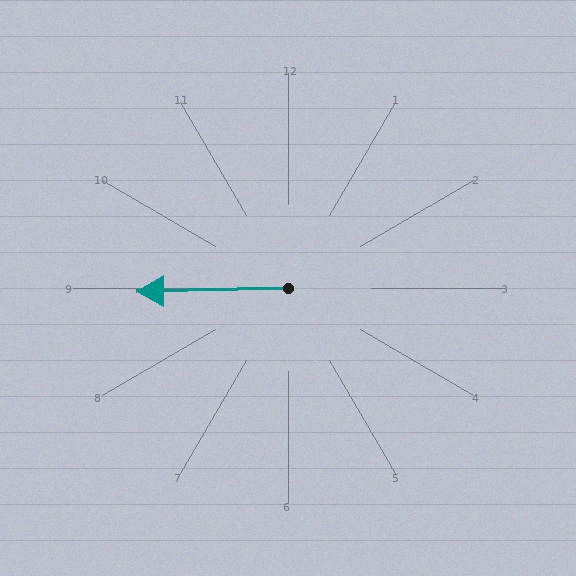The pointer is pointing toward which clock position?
Roughly 9 o'clock.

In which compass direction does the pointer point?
West.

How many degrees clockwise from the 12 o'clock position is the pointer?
Approximately 269 degrees.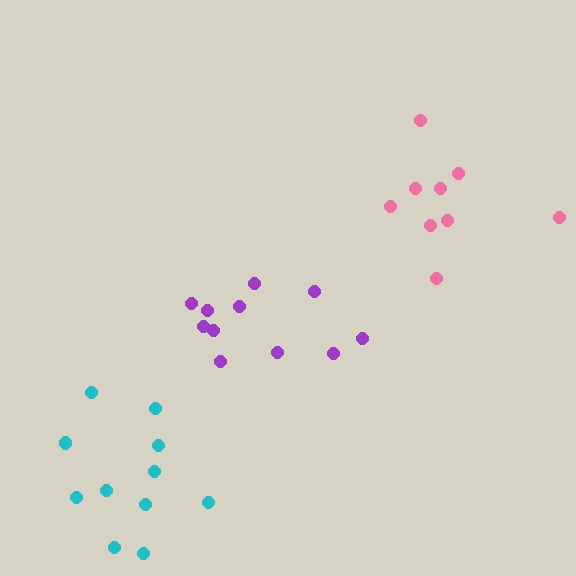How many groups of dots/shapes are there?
There are 3 groups.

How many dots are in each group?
Group 1: 11 dots, Group 2: 11 dots, Group 3: 9 dots (31 total).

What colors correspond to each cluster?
The clusters are colored: cyan, purple, pink.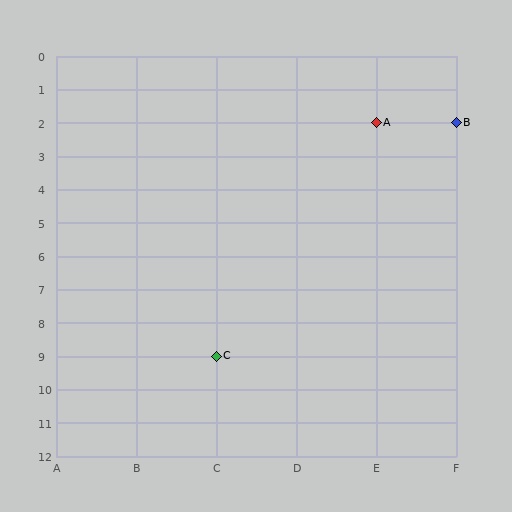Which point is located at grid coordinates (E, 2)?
Point A is at (E, 2).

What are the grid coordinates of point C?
Point C is at grid coordinates (C, 9).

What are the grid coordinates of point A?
Point A is at grid coordinates (E, 2).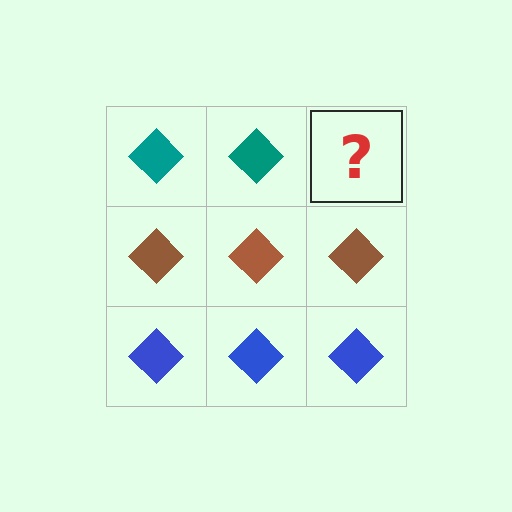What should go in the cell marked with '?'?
The missing cell should contain a teal diamond.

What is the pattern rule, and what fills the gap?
The rule is that each row has a consistent color. The gap should be filled with a teal diamond.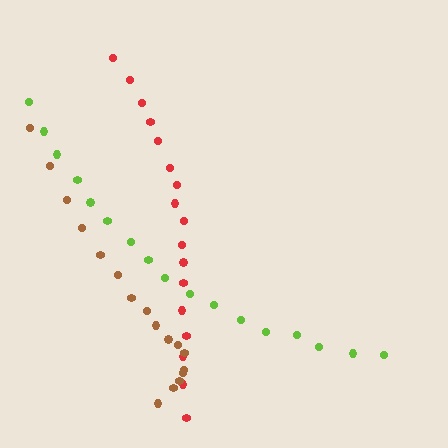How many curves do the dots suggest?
There are 3 distinct paths.